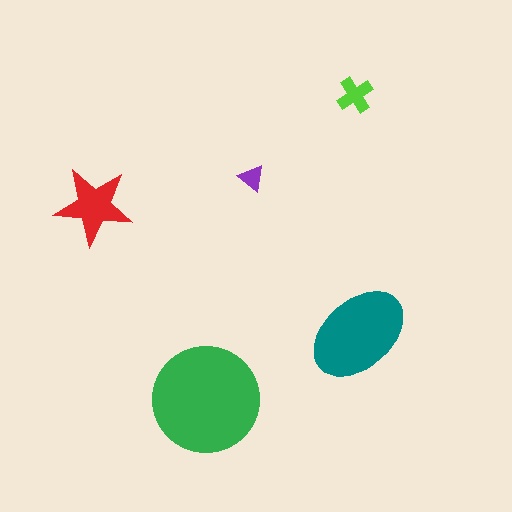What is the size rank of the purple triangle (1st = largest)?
5th.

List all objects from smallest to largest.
The purple triangle, the lime cross, the red star, the teal ellipse, the green circle.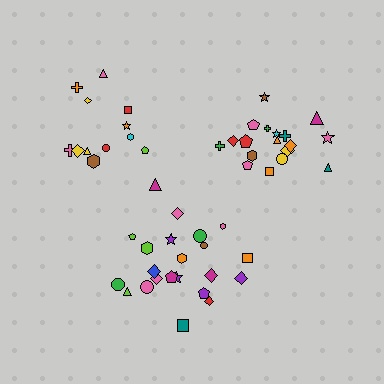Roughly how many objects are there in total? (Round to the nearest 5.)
Roughly 50 objects in total.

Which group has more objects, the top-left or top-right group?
The top-right group.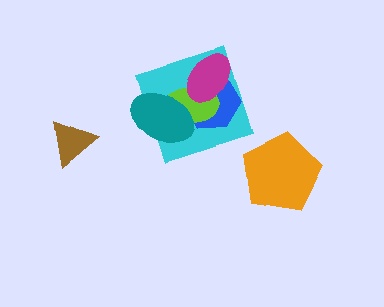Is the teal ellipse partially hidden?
No, no other shape covers it.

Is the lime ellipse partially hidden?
Yes, it is partially covered by another shape.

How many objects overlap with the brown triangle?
0 objects overlap with the brown triangle.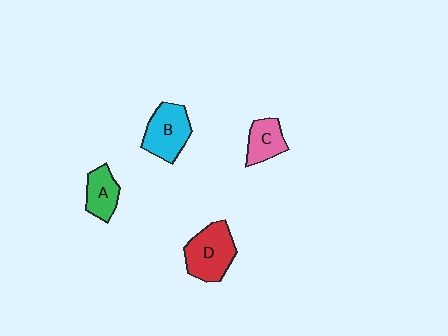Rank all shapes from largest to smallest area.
From largest to smallest: D (red), B (cyan), C (pink), A (green).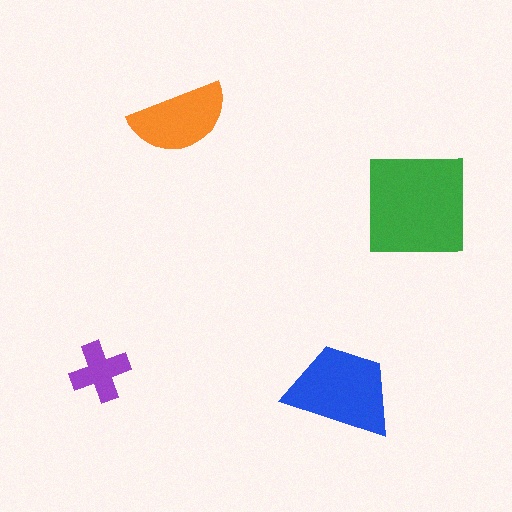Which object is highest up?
The orange semicircle is topmost.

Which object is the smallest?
The purple cross.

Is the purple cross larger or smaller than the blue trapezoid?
Smaller.